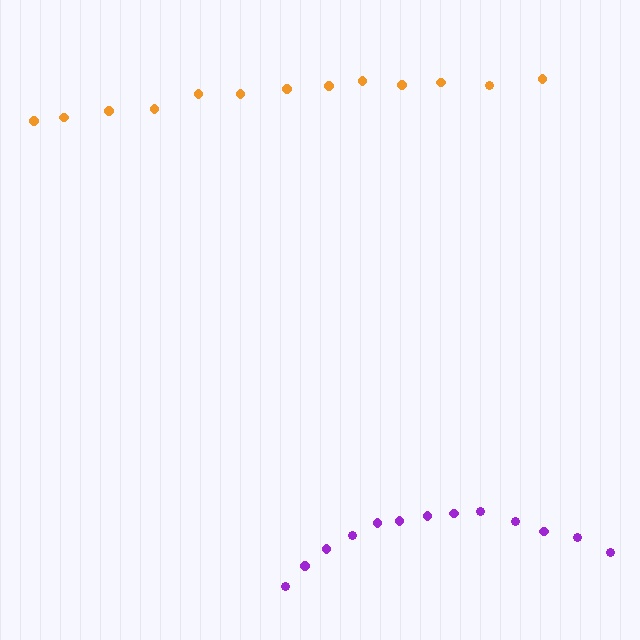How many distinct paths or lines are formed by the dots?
There are 2 distinct paths.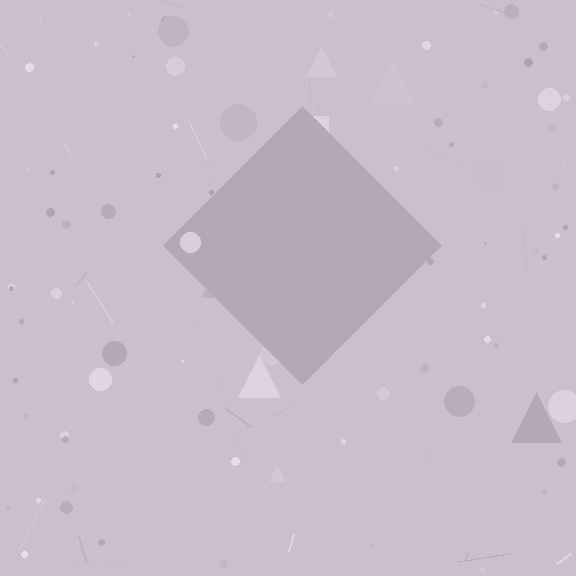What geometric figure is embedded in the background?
A diamond is embedded in the background.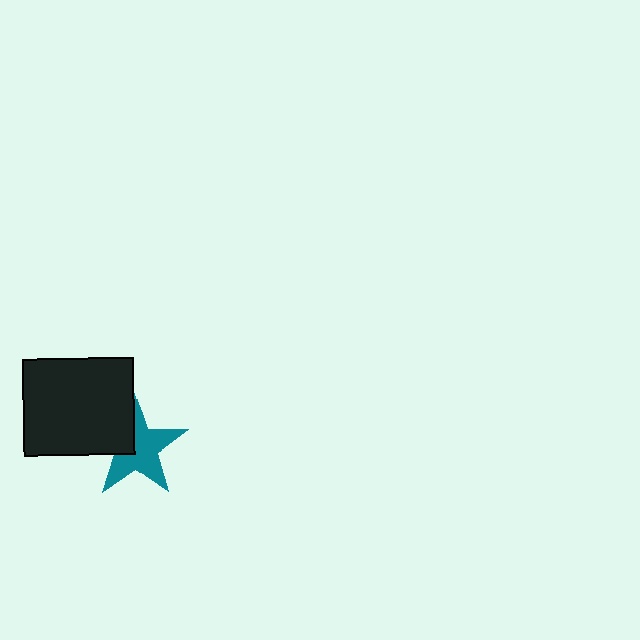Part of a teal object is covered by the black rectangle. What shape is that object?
It is a star.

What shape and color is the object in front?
The object in front is a black rectangle.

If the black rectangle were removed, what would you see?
You would see the complete teal star.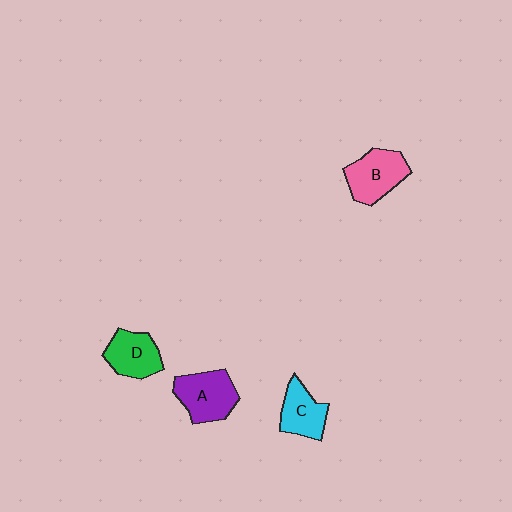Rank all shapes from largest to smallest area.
From largest to smallest: A (purple), B (pink), D (green), C (cyan).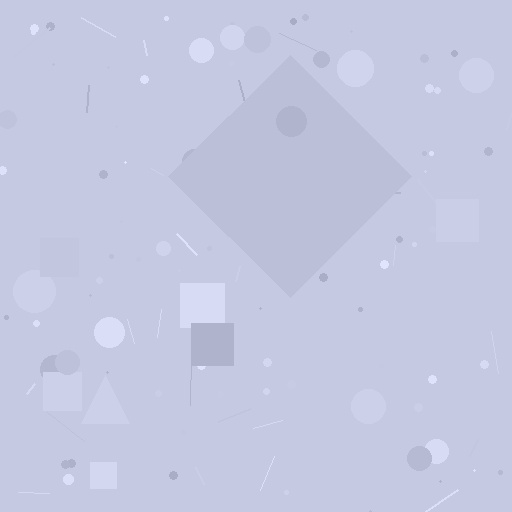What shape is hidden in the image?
A diamond is hidden in the image.